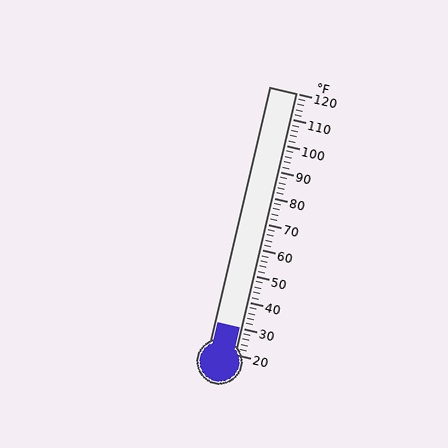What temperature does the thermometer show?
The thermometer shows approximately 30°F.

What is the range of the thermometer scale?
The thermometer scale ranges from 20°F to 120°F.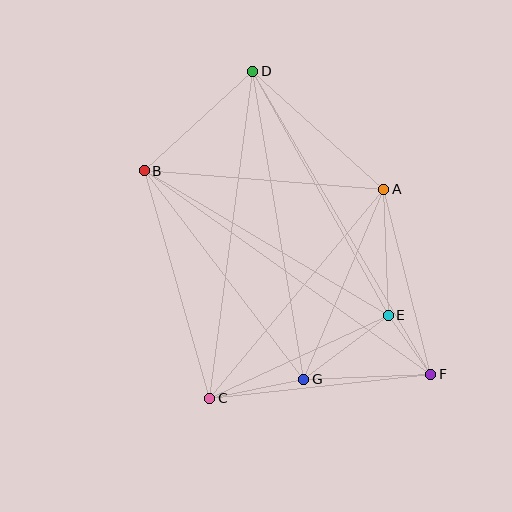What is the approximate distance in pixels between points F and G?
The distance between F and G is approximately 127 pixels.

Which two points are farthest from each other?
Points D and F are farthest from each other.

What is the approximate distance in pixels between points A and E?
The distance between A and E is approximately 126 pixels.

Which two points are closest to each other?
Points E and F are closest to each other.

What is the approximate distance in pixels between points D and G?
The distance between D and G is approximately 312 pixels.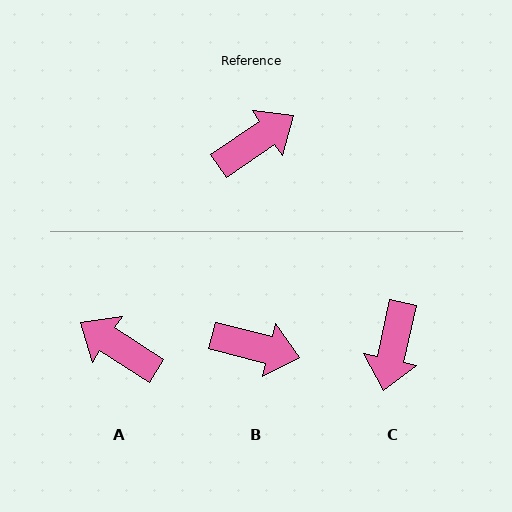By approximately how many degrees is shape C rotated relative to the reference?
Approximately 137 degrees clockwise.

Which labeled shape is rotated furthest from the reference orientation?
C, about 137 degrees away.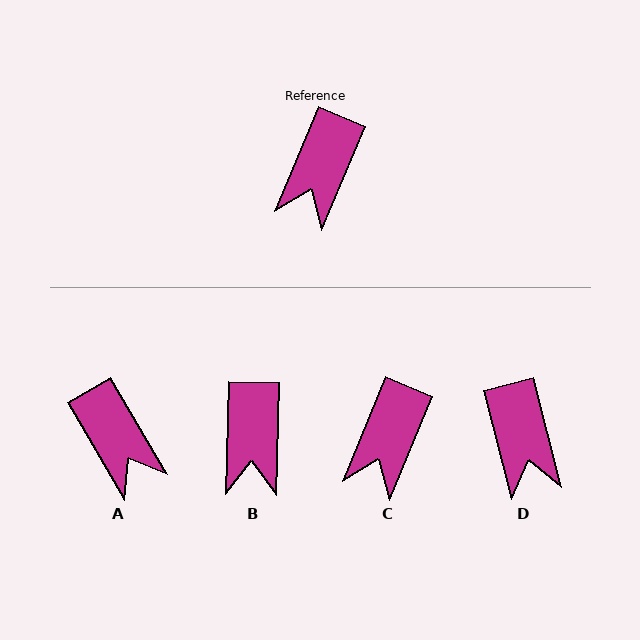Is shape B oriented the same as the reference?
No, it is off by about 21 degrees.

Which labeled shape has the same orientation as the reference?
C.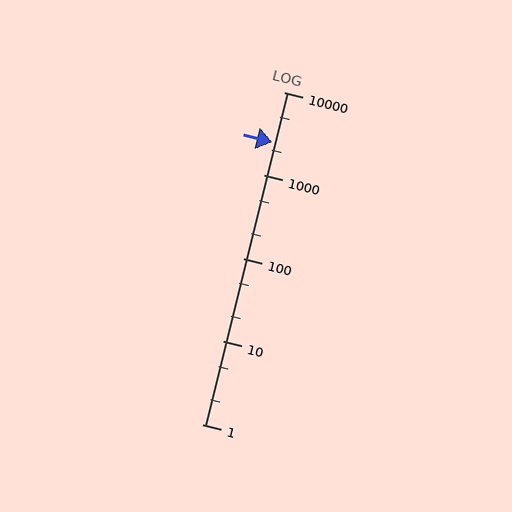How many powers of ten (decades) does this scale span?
The scale spans 4 decades, from 1 to 10000.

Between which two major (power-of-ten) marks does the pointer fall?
The pointer is between 1000 and 10000.